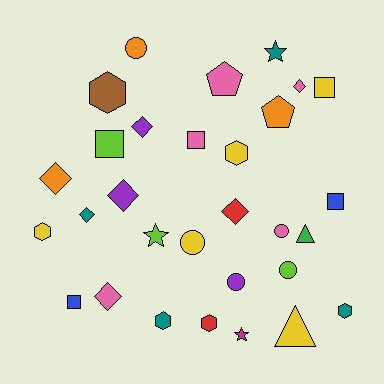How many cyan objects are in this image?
There are no cyan objects.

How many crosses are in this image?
There are no crosses.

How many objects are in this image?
There are 30 objects.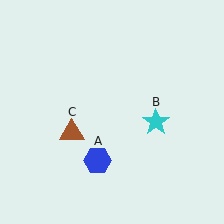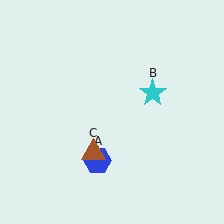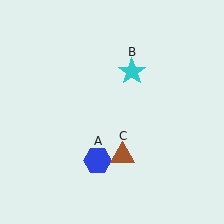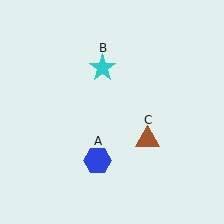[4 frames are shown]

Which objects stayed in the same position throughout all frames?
Blue hexagon (object A) remained stationary.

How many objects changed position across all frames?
2 objects changed position: cyan star (object B), brown triangle (object C).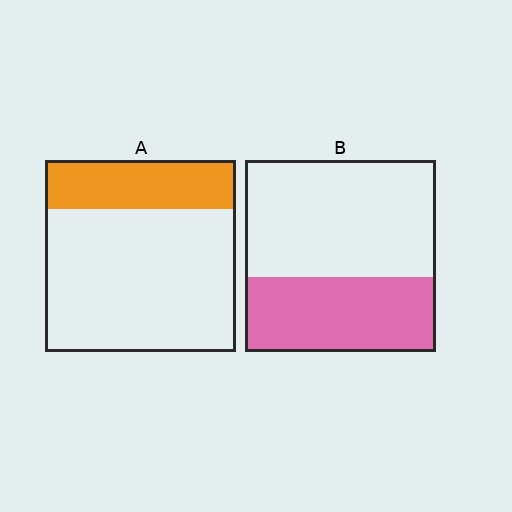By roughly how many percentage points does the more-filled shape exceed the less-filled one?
By roughly 15 percentage points (B over A).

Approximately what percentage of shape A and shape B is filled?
A is approximately 25% and B is approximately 40%.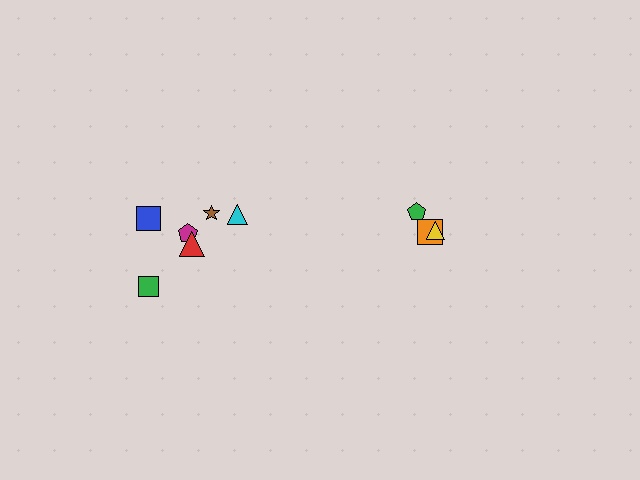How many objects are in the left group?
There are 6 objects.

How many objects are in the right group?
There are 3 objects.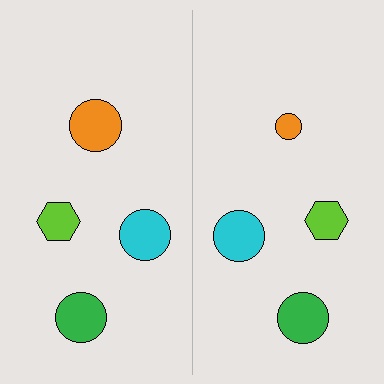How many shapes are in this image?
There are 8 shapes in this image.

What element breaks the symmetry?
The orange circle on the right side has a different size than its mirror counterpart.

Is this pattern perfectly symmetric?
No, the pattern is not perfectly symmetric. The orange circle on the right side has a different size than its mirror counterpart.